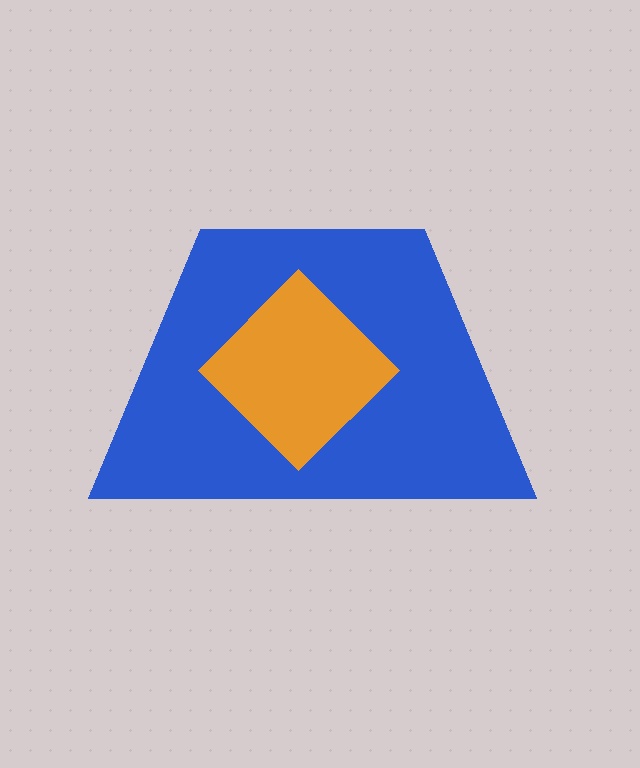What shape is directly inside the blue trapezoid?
The orange diamond.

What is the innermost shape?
The orange diamond.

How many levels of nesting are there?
2.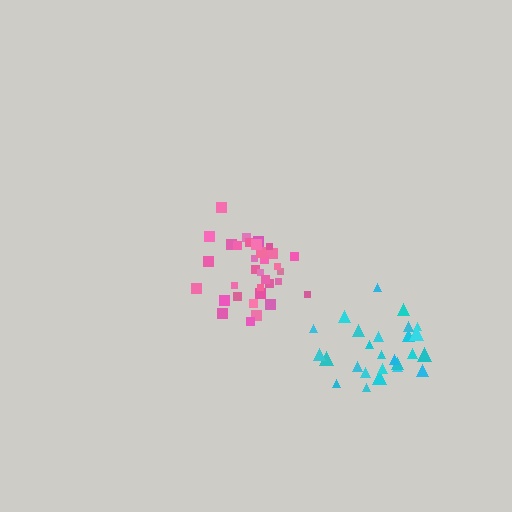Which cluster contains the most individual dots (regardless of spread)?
Pink (35).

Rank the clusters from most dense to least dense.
pink, cyan.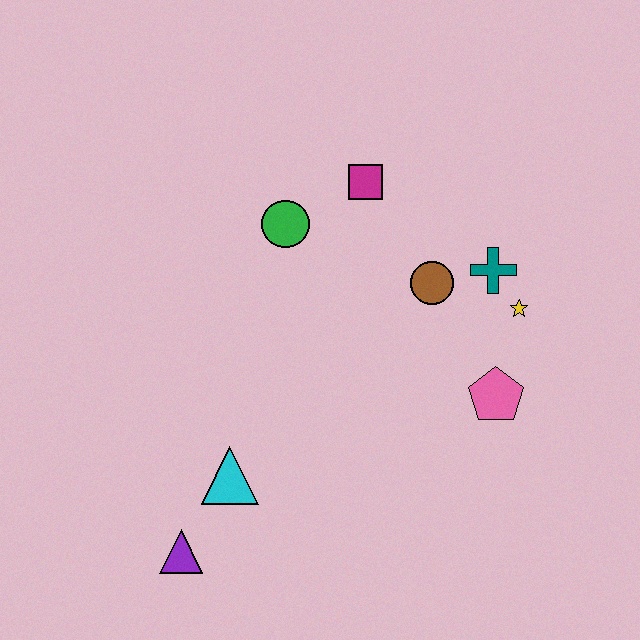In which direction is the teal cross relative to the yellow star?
The teal cross is above the yellow star.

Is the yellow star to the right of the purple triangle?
Yes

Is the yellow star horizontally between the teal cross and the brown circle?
No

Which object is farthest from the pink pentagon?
The purple triangle is farthest from the pink pentagon.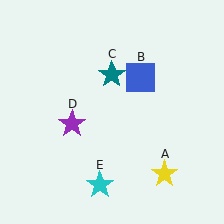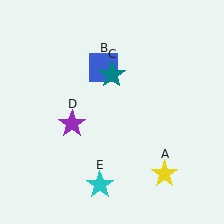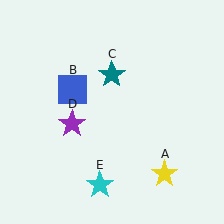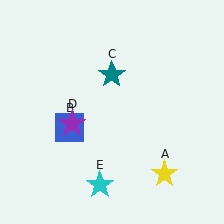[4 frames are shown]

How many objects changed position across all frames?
1 object changed position: blue square (object B).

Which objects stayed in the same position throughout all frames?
Yellow star (object A) and teal star (object C) and purple star (object D) and cyan star (object E) remained stationary.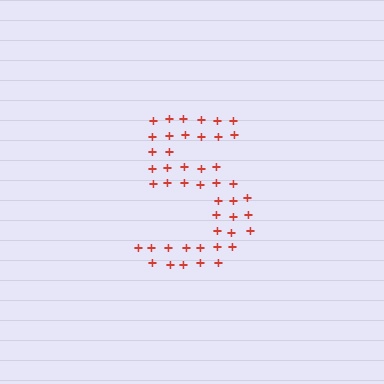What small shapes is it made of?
It is made of small plus signs.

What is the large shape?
The large shape is the digit 5.